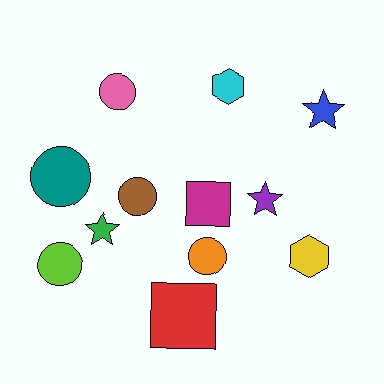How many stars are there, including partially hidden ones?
There are 3 stars.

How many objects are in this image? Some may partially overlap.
There are 12 objects.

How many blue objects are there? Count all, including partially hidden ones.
There is 1 blue object.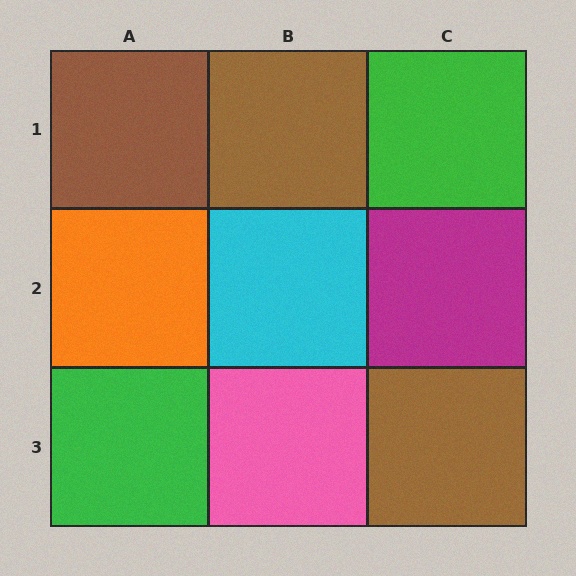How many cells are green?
2 cells are green.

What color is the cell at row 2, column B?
Cyan.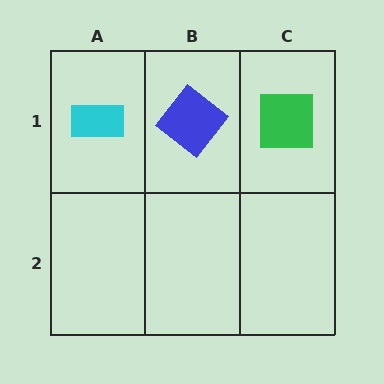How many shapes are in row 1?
3 shapes.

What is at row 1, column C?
A green square.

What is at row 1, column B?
A blue diamond.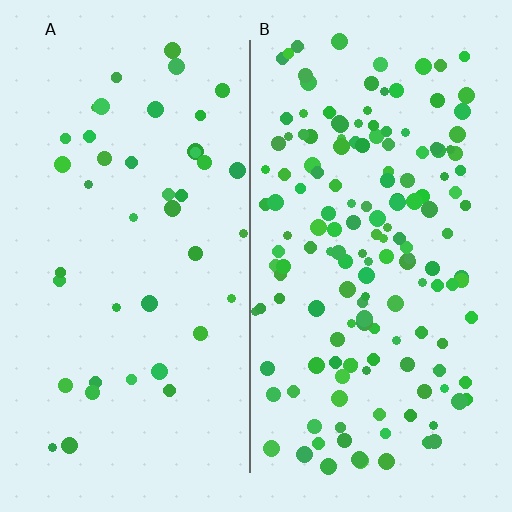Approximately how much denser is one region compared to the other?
Approximately 3.7× — region B over region A.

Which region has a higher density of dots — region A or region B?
B (the right).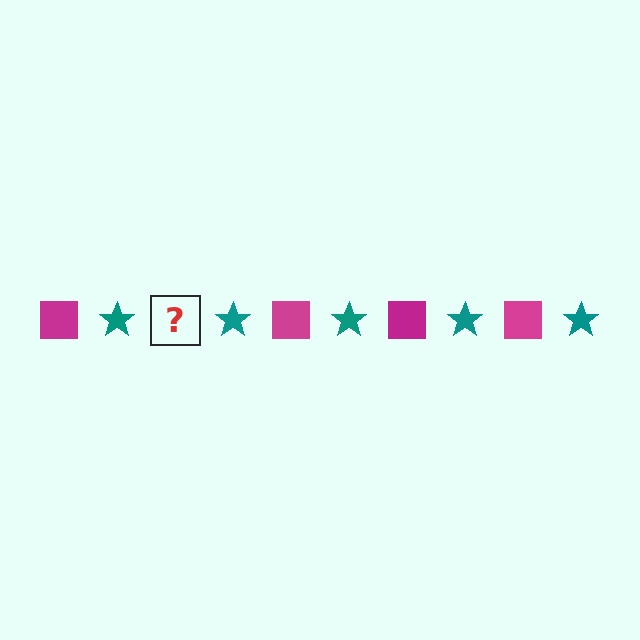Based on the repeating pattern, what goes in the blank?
The blank should be a magenta square.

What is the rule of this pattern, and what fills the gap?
The rule is that the pattern alternates between magenta square and teal star. The gap should be filled with a magenta square.